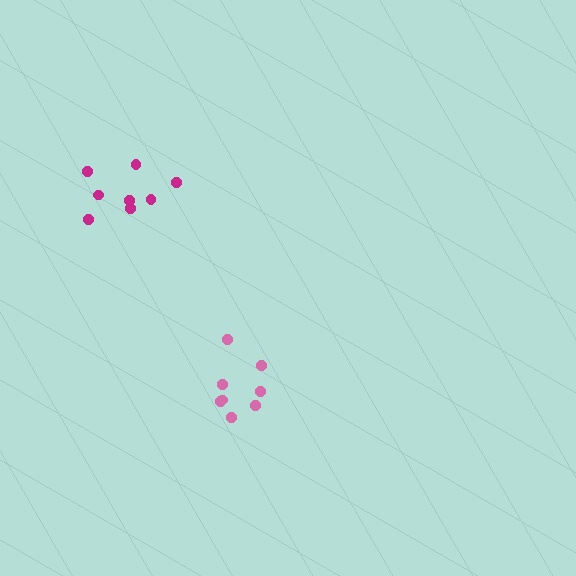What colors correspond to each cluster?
The clusters are colored: magenta, pink.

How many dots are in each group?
Group 1: 8 dots, Group 2: 8 dots (16 total).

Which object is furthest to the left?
The magenta cluster is leftmost.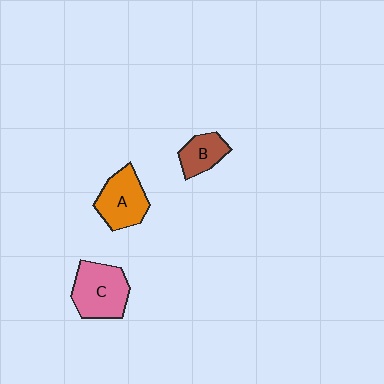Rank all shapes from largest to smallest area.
From largest to smallest: C (pink), A (orange), B (brown).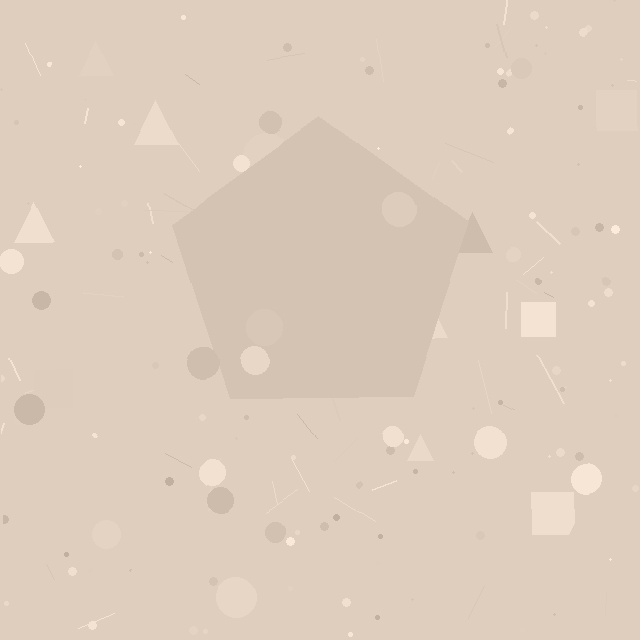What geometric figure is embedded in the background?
A pentagon is embedded in the background.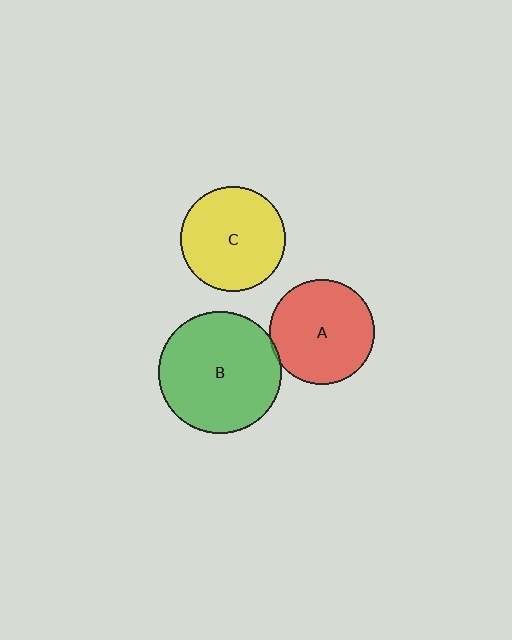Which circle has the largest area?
Circle B (green).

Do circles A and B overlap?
Yes.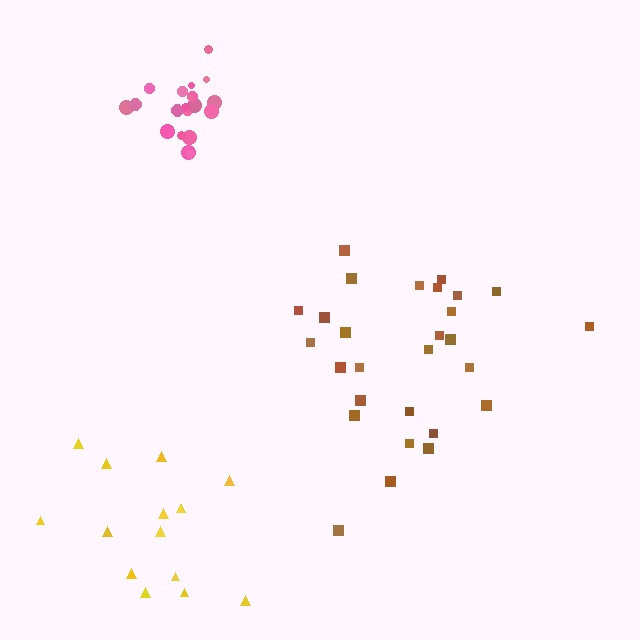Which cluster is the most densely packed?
Pink.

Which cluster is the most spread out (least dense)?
Yellow.